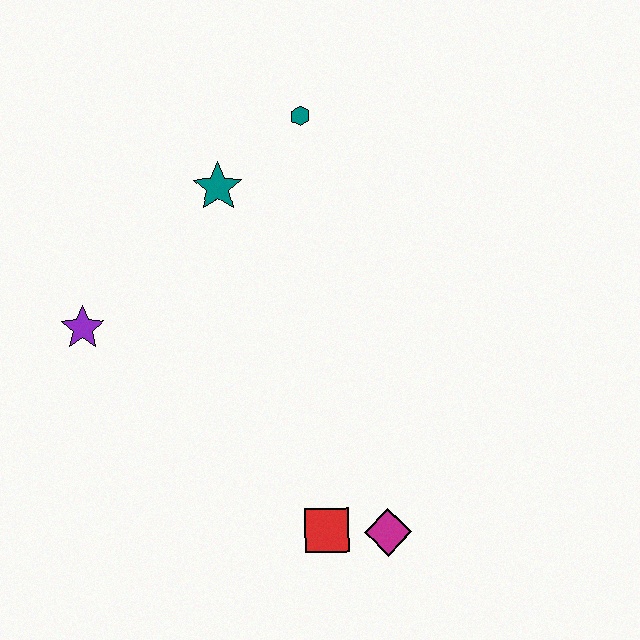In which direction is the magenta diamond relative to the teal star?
The magenta diamond is below the teal star.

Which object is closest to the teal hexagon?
The teal star is closest to the teal hexagon.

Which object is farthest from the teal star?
The magenta diamond is farthest from the teal star.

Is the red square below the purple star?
Yes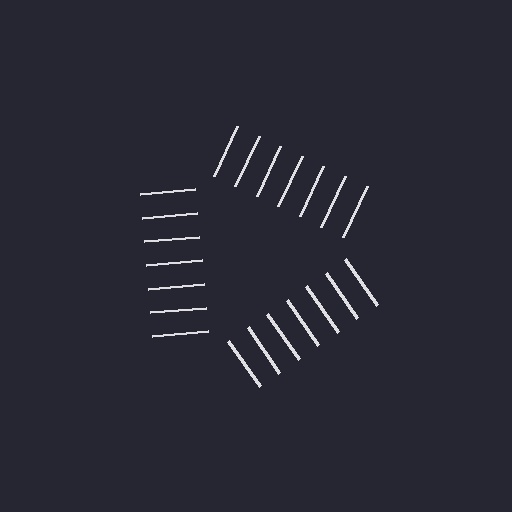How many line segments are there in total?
21 — 7 along each of the 3 edges.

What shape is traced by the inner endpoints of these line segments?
An illusory triangle — the line segments terminate on its edges but no continuous stroke is drawn.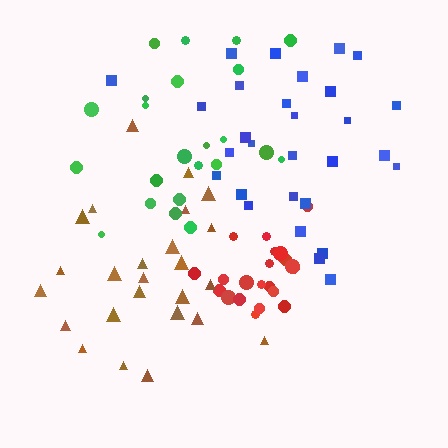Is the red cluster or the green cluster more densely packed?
Red.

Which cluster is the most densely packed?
Red.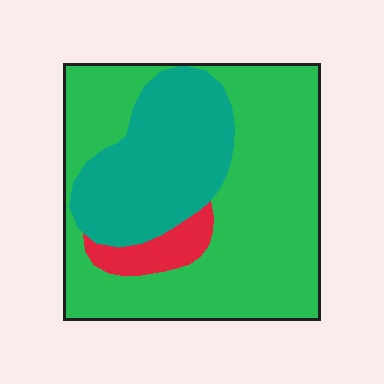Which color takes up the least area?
Red, at roughly 5%.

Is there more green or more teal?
Green.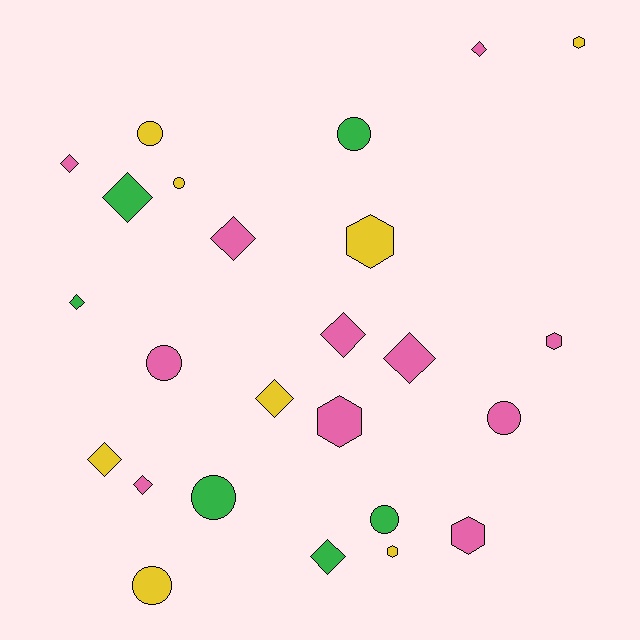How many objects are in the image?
There are 25 objects.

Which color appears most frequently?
Pink, with 11 objects.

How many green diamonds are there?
There are 3 green diamonds.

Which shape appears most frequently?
Diamond, with 11 objects.